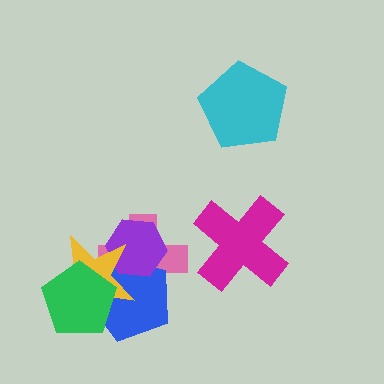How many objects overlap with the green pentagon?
2 objects overlap with the green pentagon.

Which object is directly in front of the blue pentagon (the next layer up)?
The purple hexagon is directly in front of the blue pentagon.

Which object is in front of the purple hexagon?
The yellow star is in front of the purple hexagon.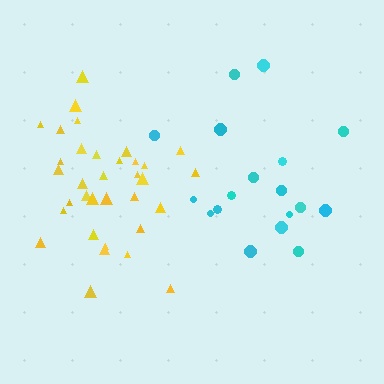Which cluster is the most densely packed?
Yellow.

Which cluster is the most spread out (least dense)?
Cyan.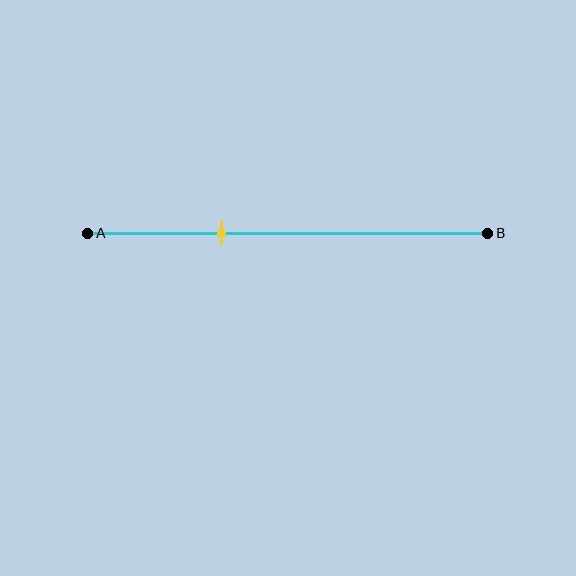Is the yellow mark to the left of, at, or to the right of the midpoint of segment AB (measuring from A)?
The yellow mark is to the left of the midpoint of segment AB.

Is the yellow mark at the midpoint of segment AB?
No, the mark is at about 35% from A, not at the 50% midpoint.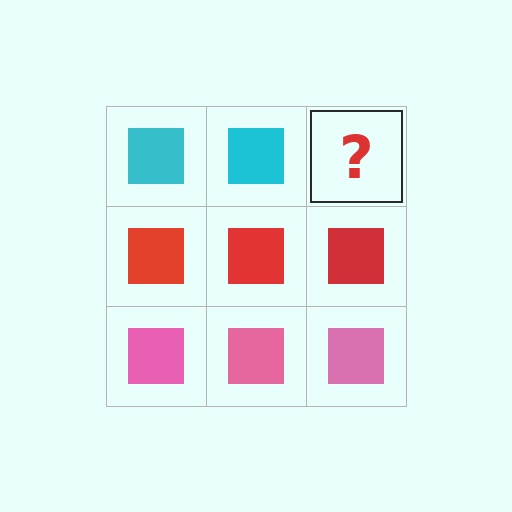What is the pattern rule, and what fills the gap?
The rule is that each row has a consistent color. The gap should be filled with a cyan square.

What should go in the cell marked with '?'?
The missing cell should contain a cyan square.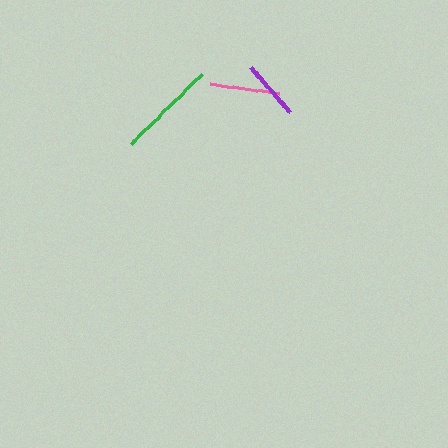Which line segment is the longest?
The green line is the longest at approximately 99 pixels.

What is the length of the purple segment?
The purple segment is approximately 60 pixels long.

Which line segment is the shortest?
The purple line is the shortest at approximately 60 pixels.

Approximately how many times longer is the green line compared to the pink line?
The green line is approximately 1.4 times the length of the pink line.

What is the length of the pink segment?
The pink segment is approximately 69 pixels long.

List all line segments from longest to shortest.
From longest to shortest: green, pink, purple.